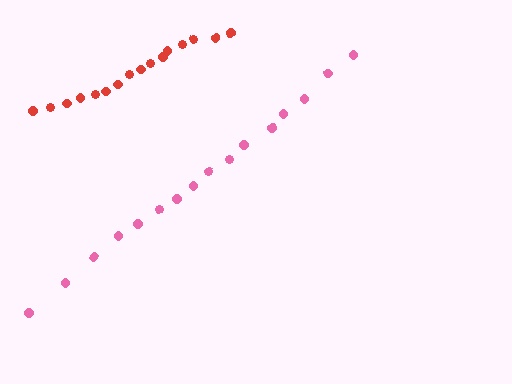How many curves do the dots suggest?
There are 2 distinct paths.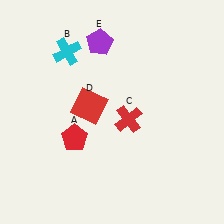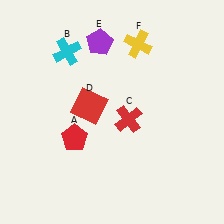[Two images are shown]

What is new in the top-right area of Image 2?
A yellow cross (F) was added in the top-right area of Image 2.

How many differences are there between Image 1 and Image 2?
There is 1 difference between the two images.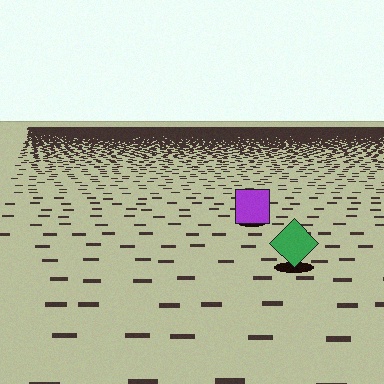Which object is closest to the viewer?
The green diamond is closest. The texture marks near it are larger and more spread out.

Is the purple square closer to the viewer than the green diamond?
No. The green diamond is closer — you can tell from the texture gradient: the ground texture is coarser near it.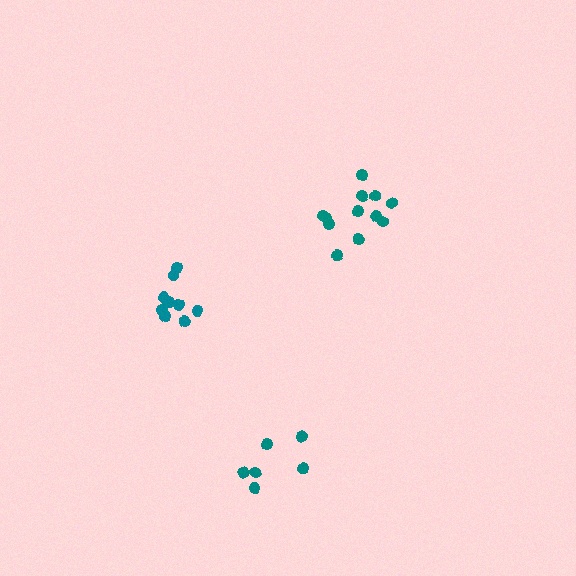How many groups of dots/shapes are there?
There are 3 groups.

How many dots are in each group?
Group 1: 10 dots, Group 2: 12 dots, Group 3: 6 dots (28 total).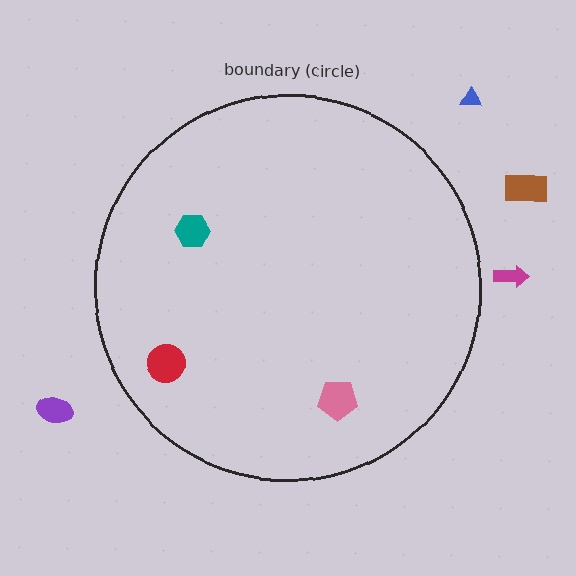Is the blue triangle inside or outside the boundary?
Outside.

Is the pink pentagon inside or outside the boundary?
Inside.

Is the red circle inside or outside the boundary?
Inside.